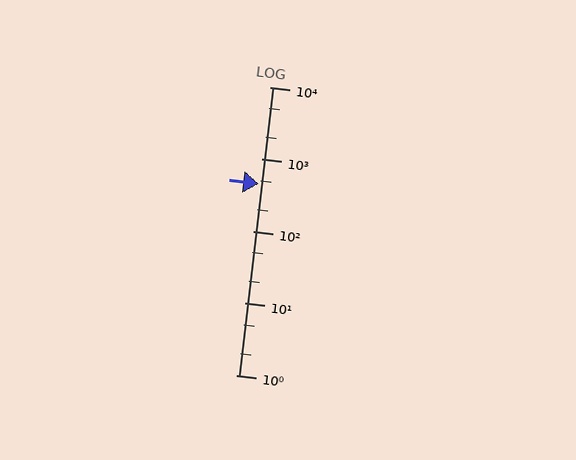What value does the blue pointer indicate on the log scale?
The pointer indicates approximately 450.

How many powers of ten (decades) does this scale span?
The scale spans 4 decades, from 1 to 10000.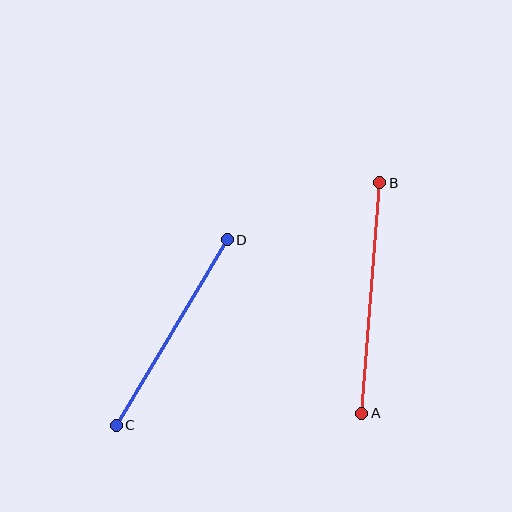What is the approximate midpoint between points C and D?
The midpoint is at approximately (172, 333) pixels.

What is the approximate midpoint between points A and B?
The midpoint is at approximately (371, 298) pixels.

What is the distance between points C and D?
The distance is approximately 216 pixels.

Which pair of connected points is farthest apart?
Points A and B are farthest apart.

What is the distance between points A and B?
The distance is approximately 232 pixels.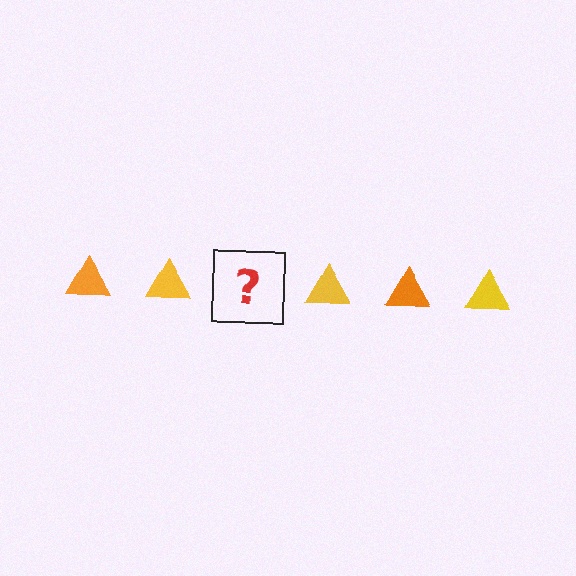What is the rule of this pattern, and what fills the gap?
The rule is that the pattern cycles through orange, yellow triangles. The gap should be filled with an orange triangle.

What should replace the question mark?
The question mark should be replaced with an orange triangle.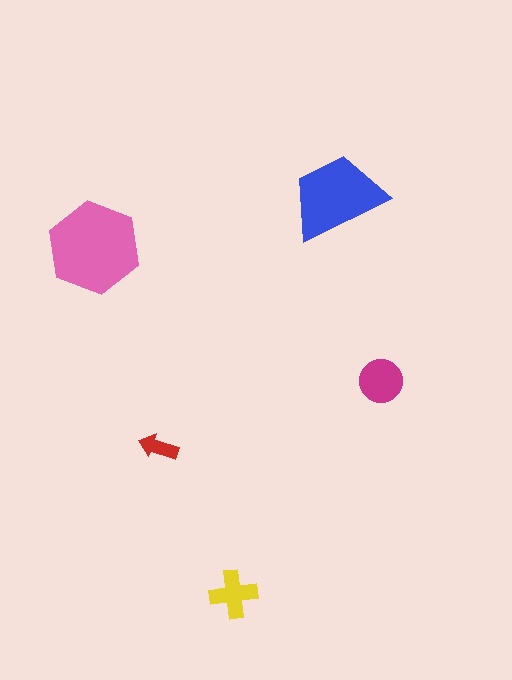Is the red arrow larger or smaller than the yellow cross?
Smaller.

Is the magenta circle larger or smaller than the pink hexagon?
Smaller.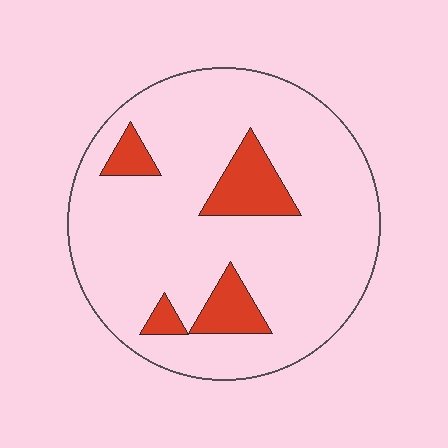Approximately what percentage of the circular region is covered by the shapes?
Approximately 15%.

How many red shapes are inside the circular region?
4.